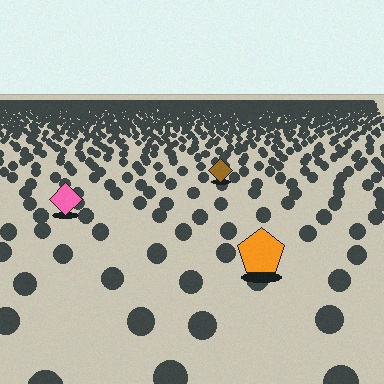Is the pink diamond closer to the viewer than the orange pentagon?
No. The orange pentagon is closer — you can tell from the texture gradient: the ground texture is coarser near it.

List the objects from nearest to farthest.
From nearest to farthest: the orange pentagon, the pink diamond, the brown diamond.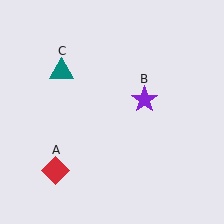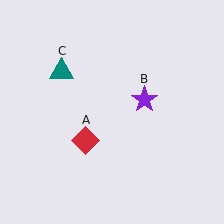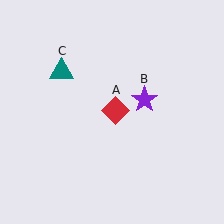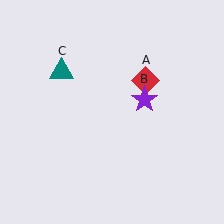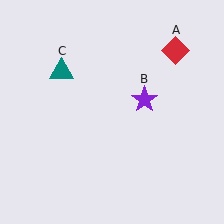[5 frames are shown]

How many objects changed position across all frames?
1 object changed position: red diamond (object A).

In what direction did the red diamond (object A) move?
The red diamond (object A) moved up and to the right.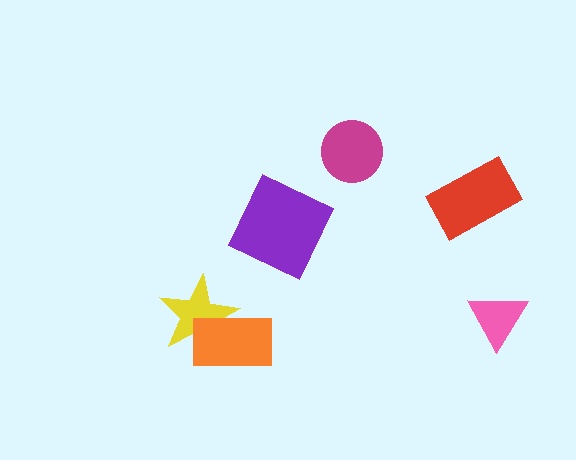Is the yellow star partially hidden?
Yes, it is partially covered by another shape.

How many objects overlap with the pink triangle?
0 objects overlap with the pink triangle.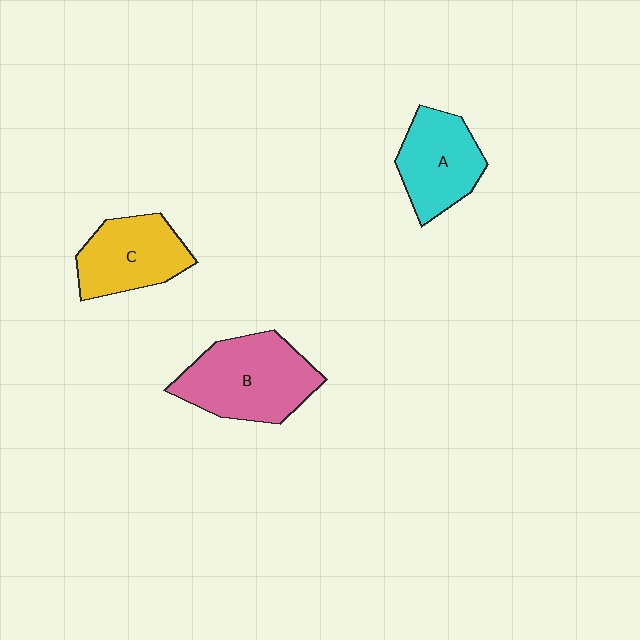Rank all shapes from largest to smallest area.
From largest to smallest: B (pink), C (yellow), A (cyan).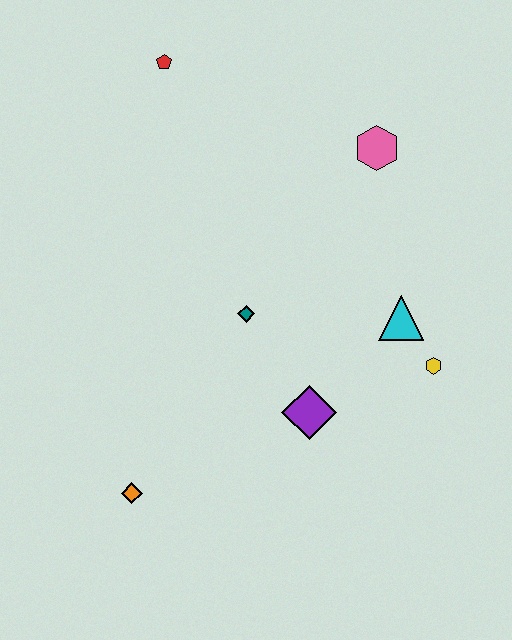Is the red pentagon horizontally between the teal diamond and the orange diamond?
Yes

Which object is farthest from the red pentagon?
The orange diamond is farthest from the red pentagon.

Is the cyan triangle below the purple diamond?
No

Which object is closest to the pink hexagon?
The cyan triangle is closest to the pink hexagon.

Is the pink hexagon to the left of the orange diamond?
No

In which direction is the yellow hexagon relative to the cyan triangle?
The yellow hexagon is below the cyan triangle.